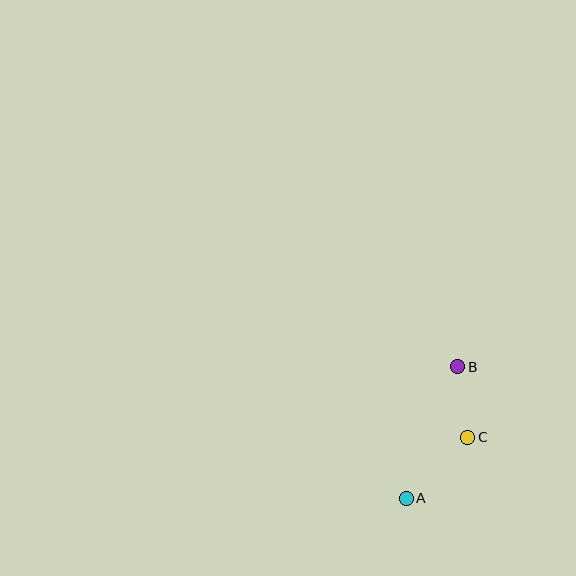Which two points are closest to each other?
Points B and C are closest to each other.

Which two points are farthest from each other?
Points A and B are farthest from each other.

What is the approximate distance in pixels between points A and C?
The distance between A and C is approximately 86 pixels.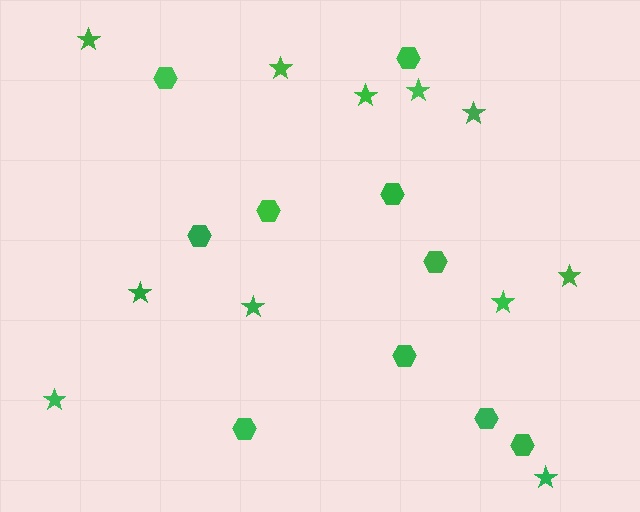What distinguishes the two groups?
There are 2 groups: one group of hexagons (10) and one group of stars (11).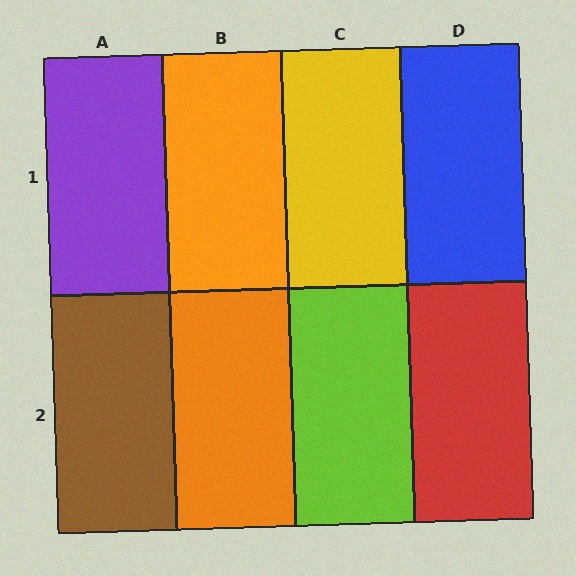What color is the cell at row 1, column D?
Blue.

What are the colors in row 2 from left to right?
Brown, orange, lime, red.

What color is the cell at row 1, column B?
Orange.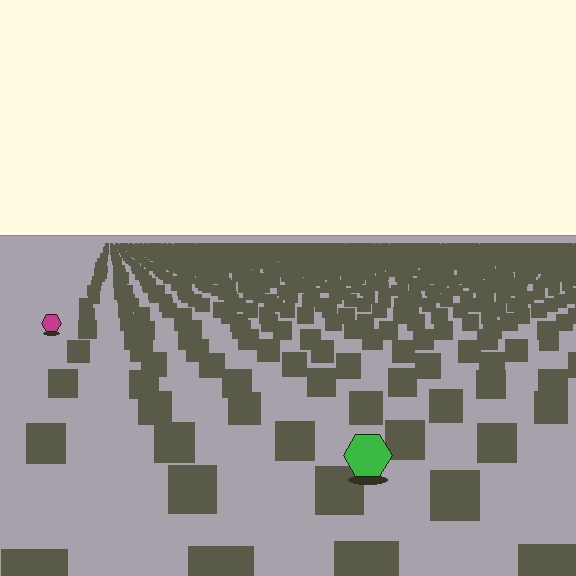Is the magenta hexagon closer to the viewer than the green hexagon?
No. The green hexagon is closer — you can tell from the texture gradient: the ground texture is coarser near it.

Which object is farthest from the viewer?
The magenta hexagon is farthest from the viewer. It appears smaller and the ground texture around it is denser.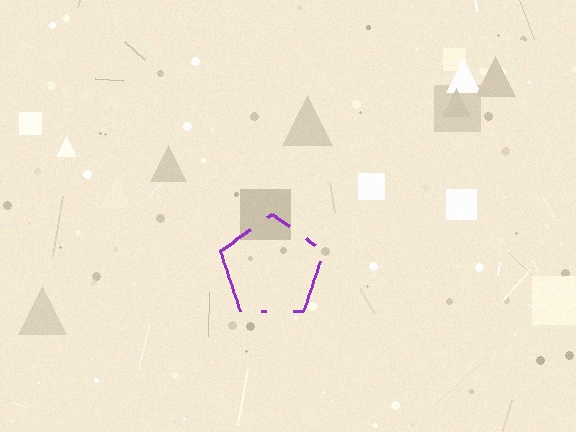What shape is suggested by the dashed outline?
The dashed outline suggests a pentagon.